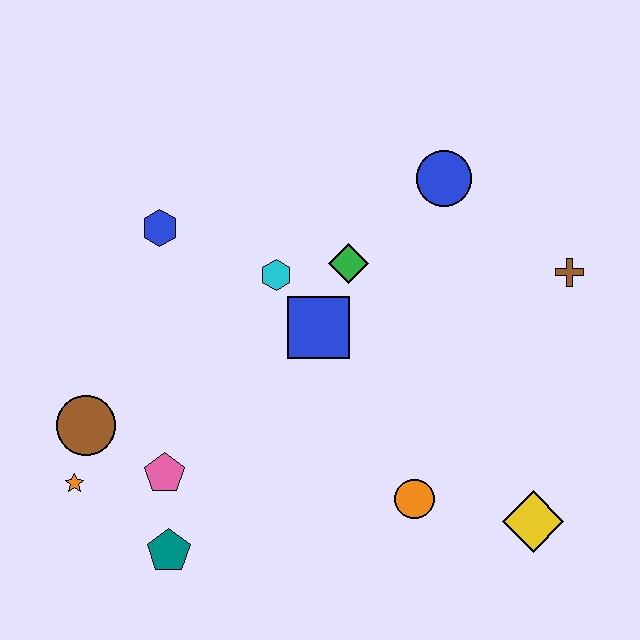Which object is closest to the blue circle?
The green diamond is closest to the blue circle.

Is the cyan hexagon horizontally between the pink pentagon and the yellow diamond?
Yes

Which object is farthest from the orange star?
The brown cross is farthest from the orange star.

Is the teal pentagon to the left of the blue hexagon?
No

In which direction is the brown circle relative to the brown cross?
The brown circle is to the left of the brown cross.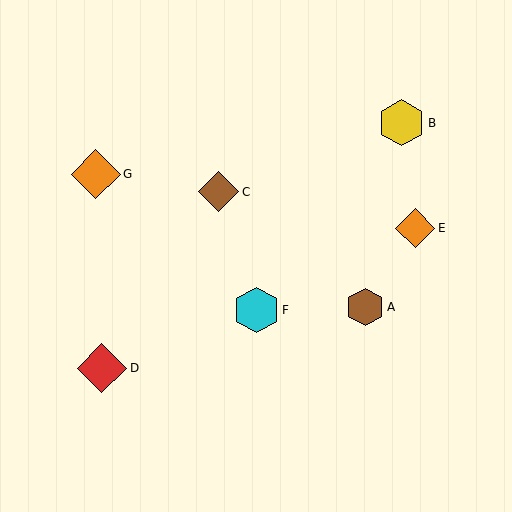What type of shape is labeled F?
Shape F is a cyan hexagon.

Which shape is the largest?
The orange diamond (labeled G) is the largest.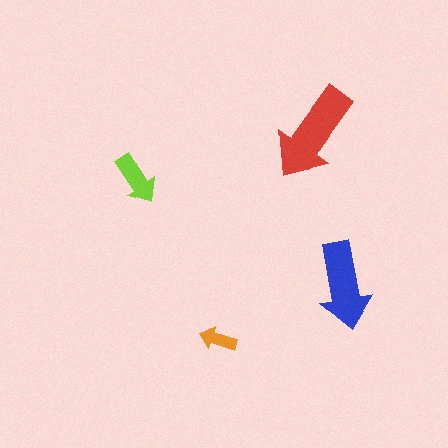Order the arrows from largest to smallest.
the red one, the blue one, the lime one, the orange one.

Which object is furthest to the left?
The lime arrow is leftmost.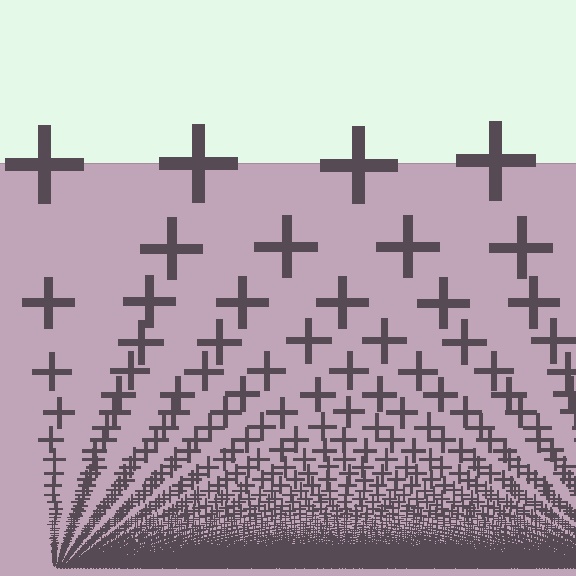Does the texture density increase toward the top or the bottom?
Density increases toward the bottom.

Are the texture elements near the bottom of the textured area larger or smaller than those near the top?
Smaller. The gradient is inverted — elements near the bottom are smaller and denser.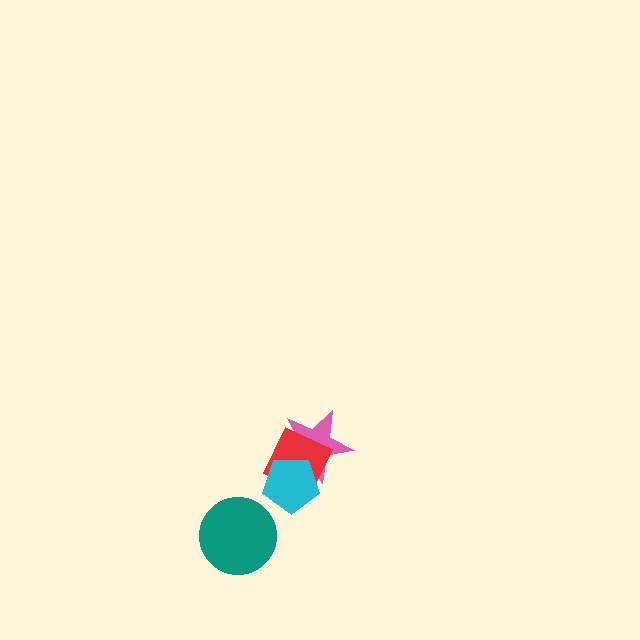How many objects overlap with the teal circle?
0 objects overlap with the teal circle.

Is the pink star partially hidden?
Yes, it is partially covered by another shape.